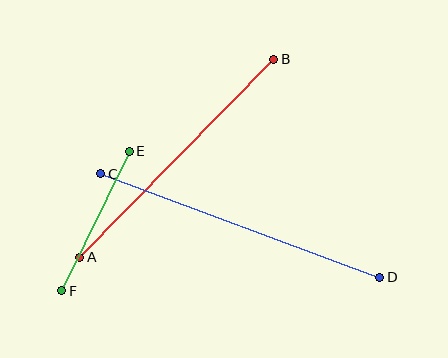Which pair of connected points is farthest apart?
Points C and D are farthest apart.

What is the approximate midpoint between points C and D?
The midpoint is at approximately (240, 225) pixels.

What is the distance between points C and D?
The distance is approximately 297 pixels.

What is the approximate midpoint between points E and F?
The midpoint is at approximately (95, 221) pixels.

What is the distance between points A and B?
The distance is approximately 277 pixels.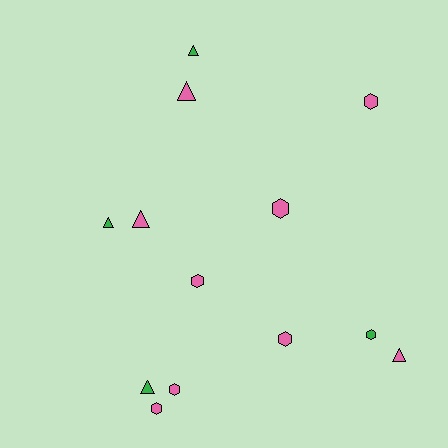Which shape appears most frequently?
Hexagon, with 7 objects.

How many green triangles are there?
There are 3 green triangles.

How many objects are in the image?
There are 13 objects.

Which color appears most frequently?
Pink, with 9 objects.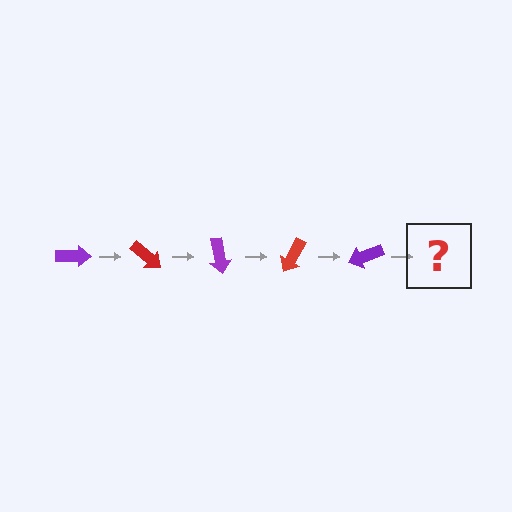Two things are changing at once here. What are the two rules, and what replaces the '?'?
The two rules are that it rotates 40 degrees each step and the color cycles through purple and red. The '?' should be a red arrow, rotated 200 degrees from the start.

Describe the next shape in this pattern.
It should be a red arrow, rotated 200 degrees from the start.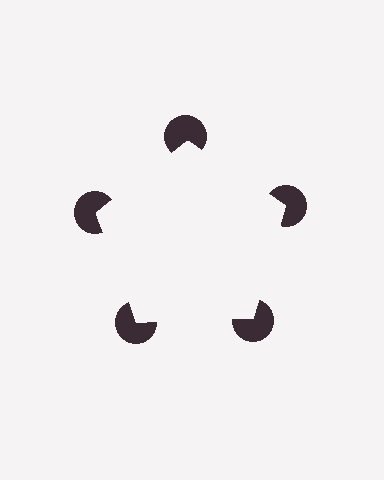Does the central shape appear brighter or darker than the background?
It typically appears slightly brighter than the background, even though no actual brightness change is drawn.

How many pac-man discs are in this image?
There are 5 — one at each vertex of the illusory pentagon.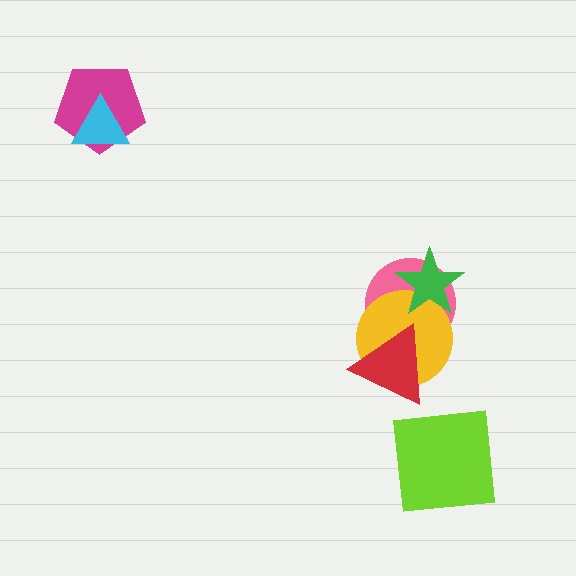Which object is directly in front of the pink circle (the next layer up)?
The yellow circle is directly in front of the pink circle.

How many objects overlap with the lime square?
0 objects overlap with the lime square.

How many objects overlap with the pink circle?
3 objects overlap with the pink circle.